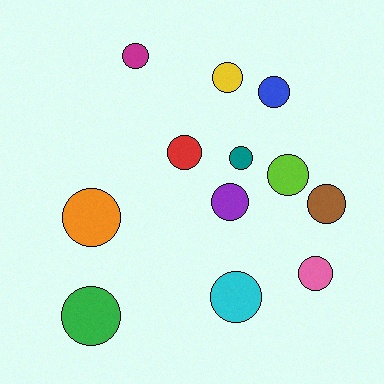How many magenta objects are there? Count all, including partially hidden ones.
There is 1 magenta object.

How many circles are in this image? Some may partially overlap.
There are 12 circles.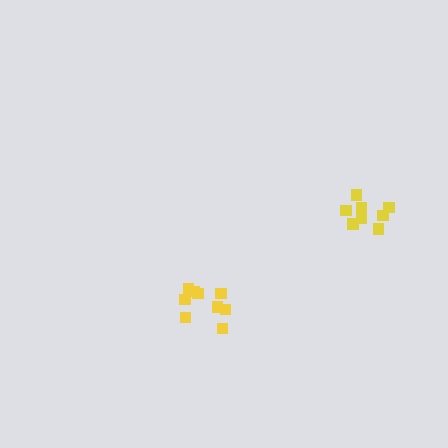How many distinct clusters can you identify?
There are 2 distinct clusters.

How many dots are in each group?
Group 1: 8 dots, Group 2: 9 dots (17 total).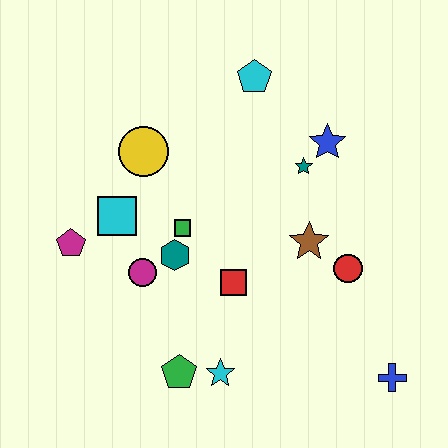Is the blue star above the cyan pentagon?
No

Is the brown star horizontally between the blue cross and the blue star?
No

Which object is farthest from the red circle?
The magenta pentagon is farthest from the red circle.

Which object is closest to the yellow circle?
The cyan square is closest to the yellow circle.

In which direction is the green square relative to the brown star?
The green square is to the left of the brown star.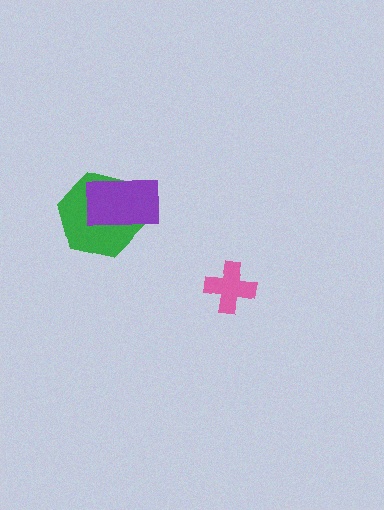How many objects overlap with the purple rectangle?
1 object overlaps with the purple rectangle.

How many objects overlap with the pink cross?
0 objects overlap with the pink cross.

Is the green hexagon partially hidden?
Yes, it is partially covered by another shape.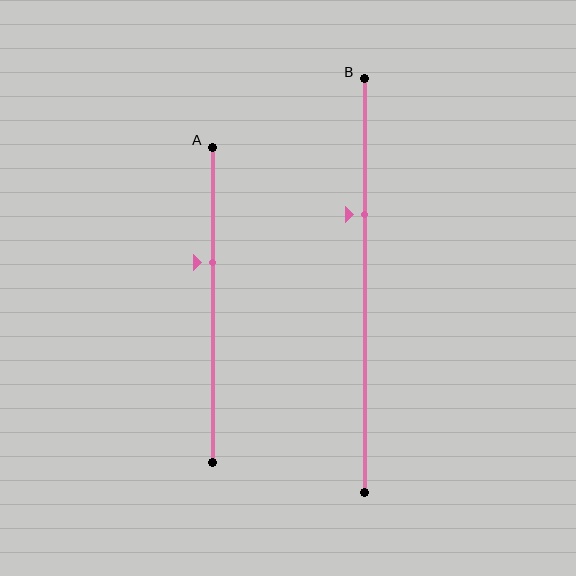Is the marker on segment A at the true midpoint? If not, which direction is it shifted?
No, the marker on segment A is shifted upward by about 13% of the segment length.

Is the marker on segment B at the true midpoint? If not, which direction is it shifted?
No, the marker on segment B is shifted upward by about 17% of the segment length.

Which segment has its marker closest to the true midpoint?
Segment A has its marker closest to the true midpoint.